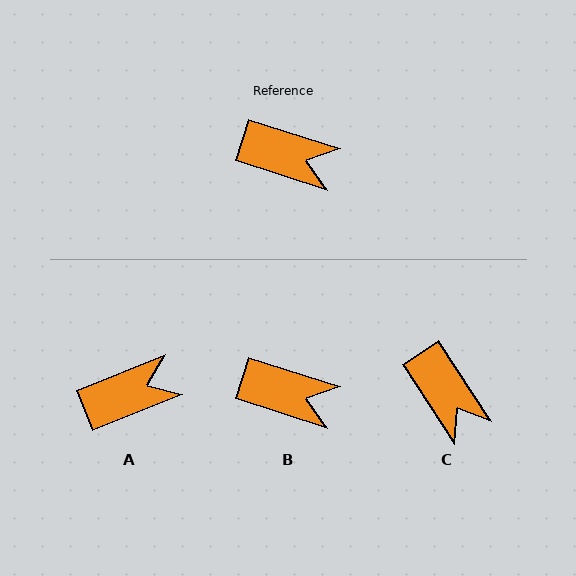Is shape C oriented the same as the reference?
No, it is off by about 39 degrees.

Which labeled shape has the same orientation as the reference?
B.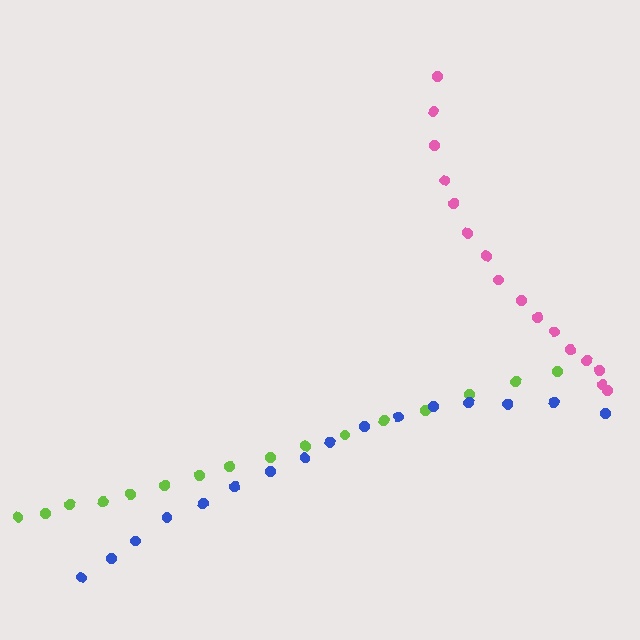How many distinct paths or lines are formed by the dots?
There are 3 distinct paths.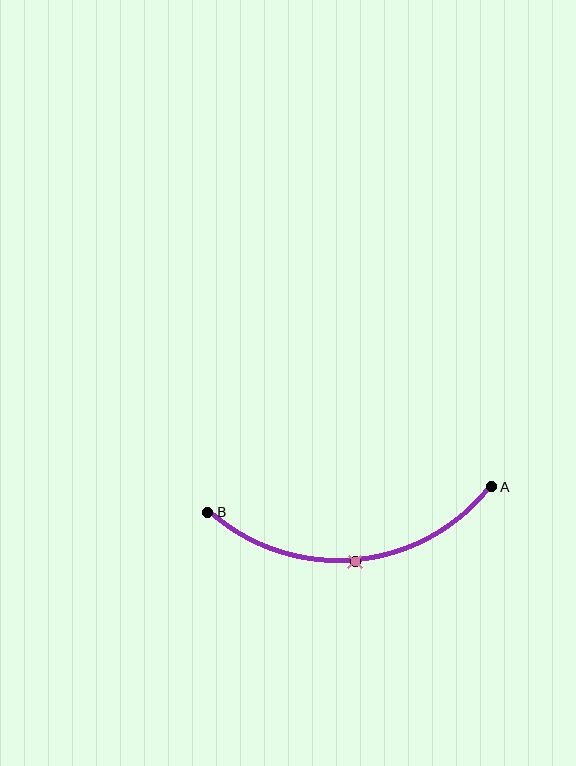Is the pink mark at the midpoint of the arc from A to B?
Yes. The pink mark lies on the arc at equal arc-length from both A and B — it is the arc midpoint.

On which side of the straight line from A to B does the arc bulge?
The arc bulges below the straight line connecting A and B.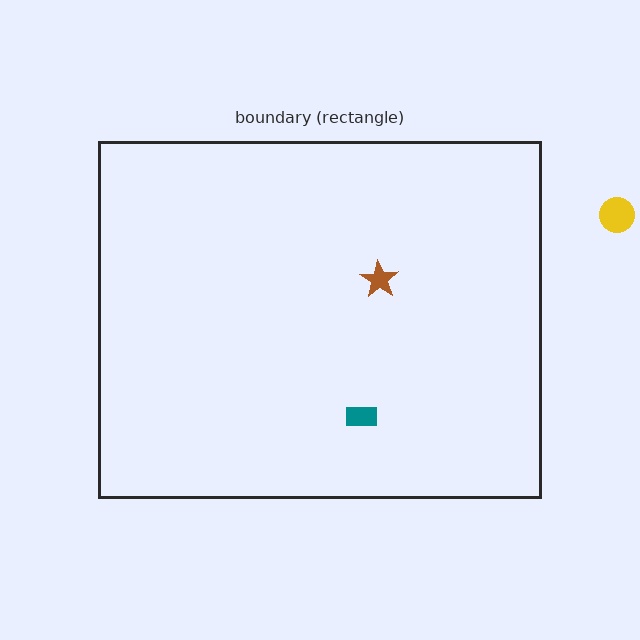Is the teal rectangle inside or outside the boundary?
Inside.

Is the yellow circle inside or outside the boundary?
Outside.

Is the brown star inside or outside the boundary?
Inside.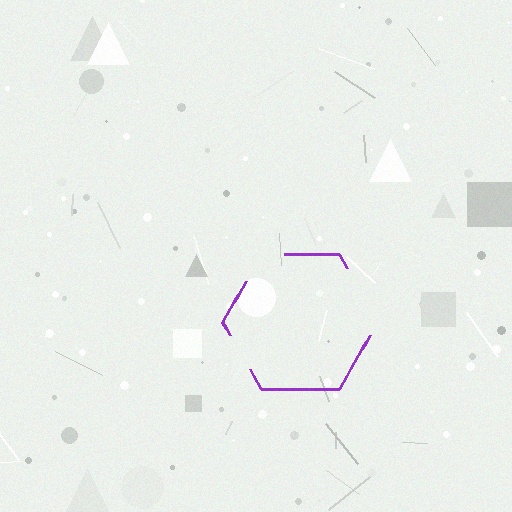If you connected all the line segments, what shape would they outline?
They would outline a hexagon.